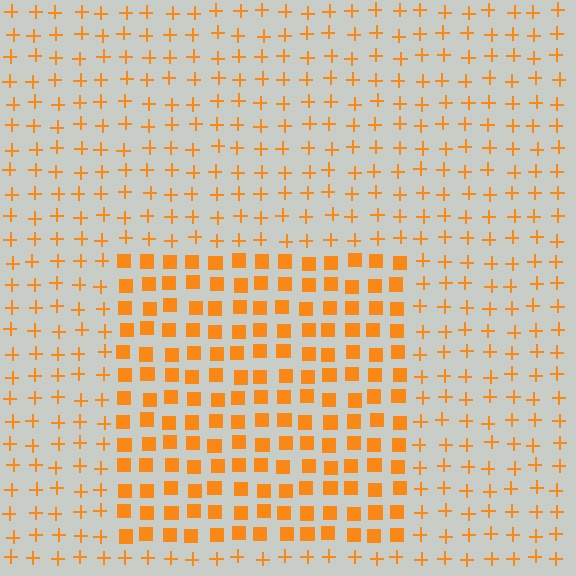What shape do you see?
I see a rectangle.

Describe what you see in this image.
The image is filled with small orange elements arranged in a uniform grid. A rectangle-shaped region contains squares, while the surrounding area contains plus signs. The boundary is defined purely by the change in element shape.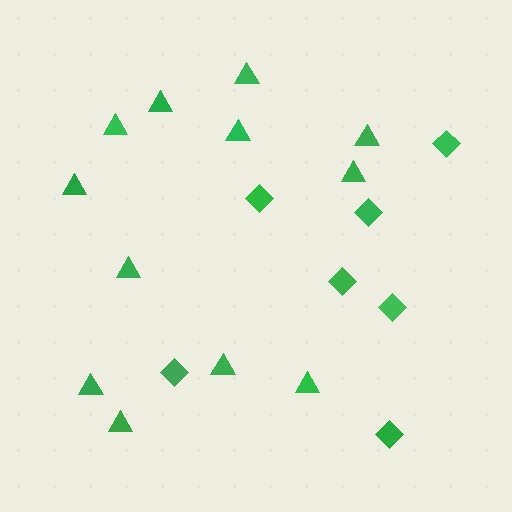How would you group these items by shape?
There are 2 groups: one group of diamonds (7) and one group of triangles (12).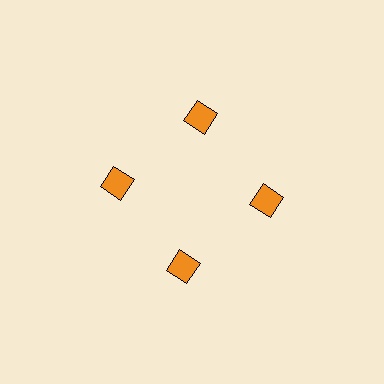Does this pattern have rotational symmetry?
Yes, this pattern has 4-fold rotational symmetry. It looks the same after rotating 90 degrees around the center.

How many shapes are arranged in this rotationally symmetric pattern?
There are 4 shapes, arranged in 4 groups of 1.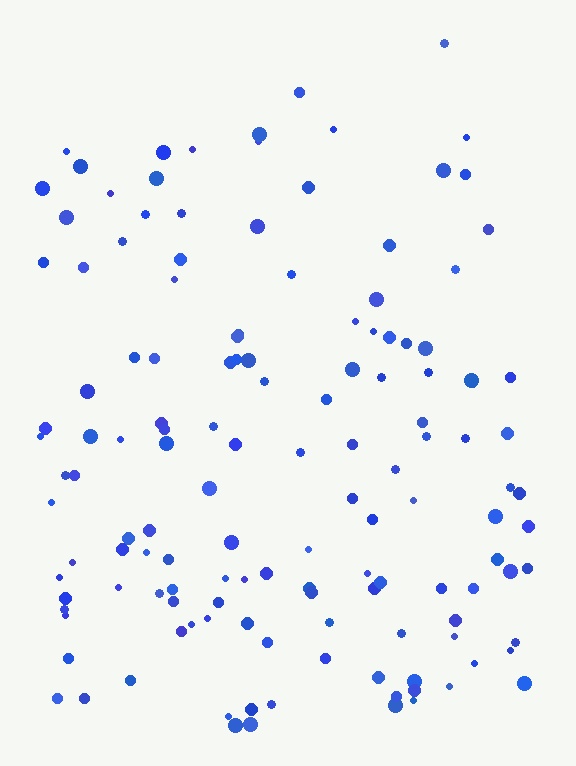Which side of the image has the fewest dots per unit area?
The top.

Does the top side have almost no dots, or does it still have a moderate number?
Still a moderate number, just noticeably fewer than the bottom.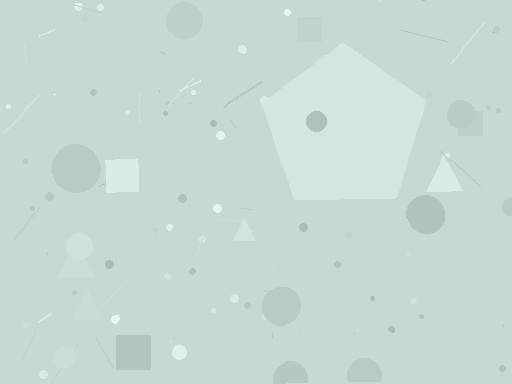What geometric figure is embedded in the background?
A pentagon is embedded in the background.